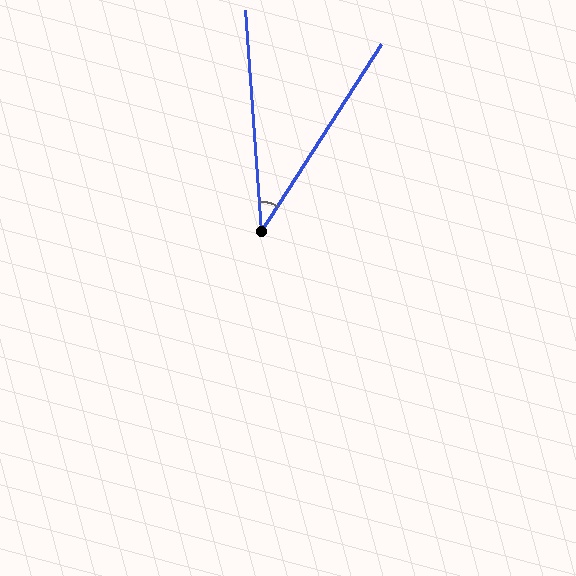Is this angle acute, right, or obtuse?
It is acute.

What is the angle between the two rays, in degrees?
Approximately 37 degrees.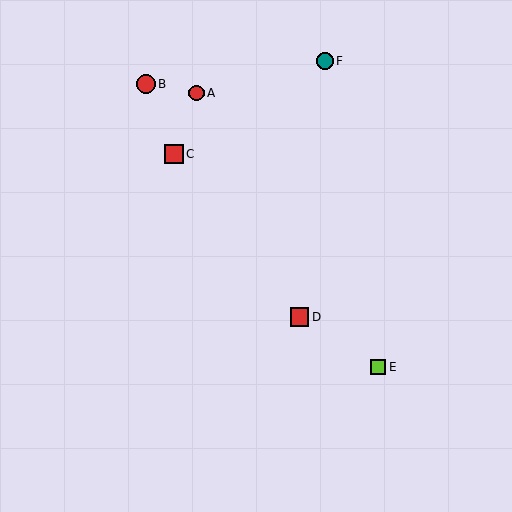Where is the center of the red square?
The center of the red square is at (299, 317).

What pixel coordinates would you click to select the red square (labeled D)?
Click at (299, 317) to select the red square D.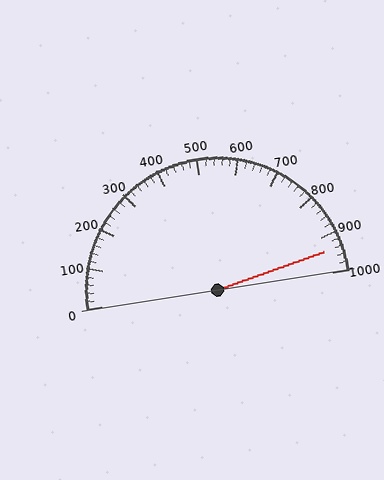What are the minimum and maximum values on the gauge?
The gauge ranges from 0 to 1000.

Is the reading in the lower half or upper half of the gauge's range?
The reading is in the upper half of the range (0 to 1000).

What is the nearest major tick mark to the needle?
The nearest major tick mark is 900.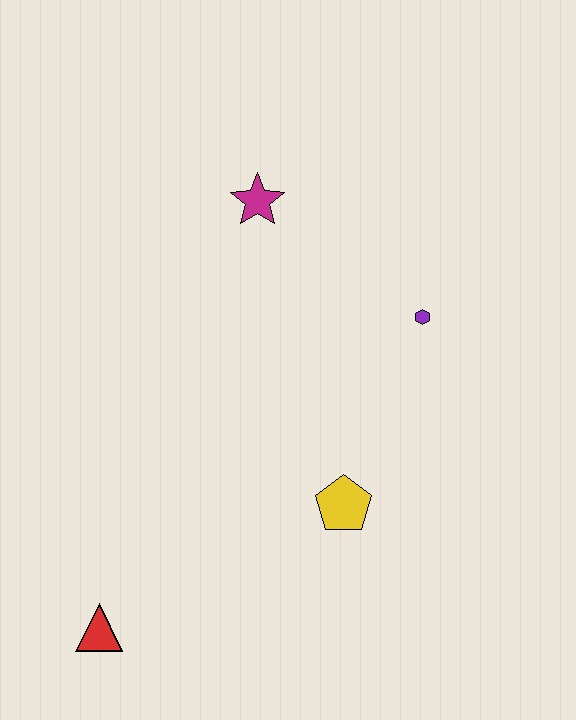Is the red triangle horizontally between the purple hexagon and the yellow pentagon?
No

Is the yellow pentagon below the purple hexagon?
Yes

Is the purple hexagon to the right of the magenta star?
Yes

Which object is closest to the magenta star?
The purple hexagon is closest to the magenta star.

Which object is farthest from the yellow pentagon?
The magenta star is farthest from the yellow pentagon.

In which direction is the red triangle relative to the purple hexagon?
The red triangle is to the left of the purple hexagon.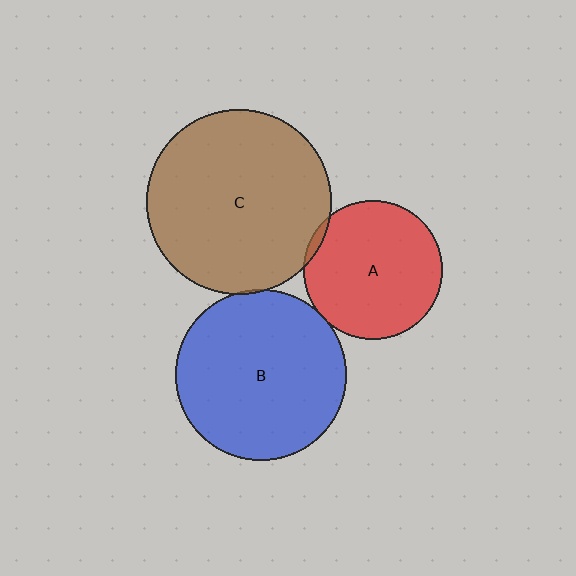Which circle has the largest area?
Circle C (brown).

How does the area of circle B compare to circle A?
Approximately 1.5 times.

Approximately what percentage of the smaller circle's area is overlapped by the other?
Approximately 5%.